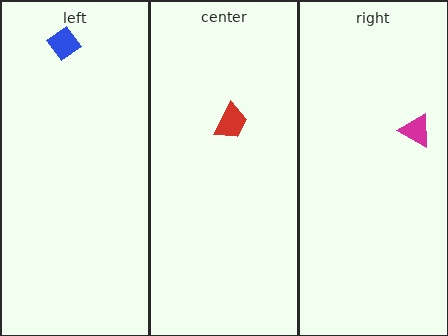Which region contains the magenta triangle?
The right region.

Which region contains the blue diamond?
The left region.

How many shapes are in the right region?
1.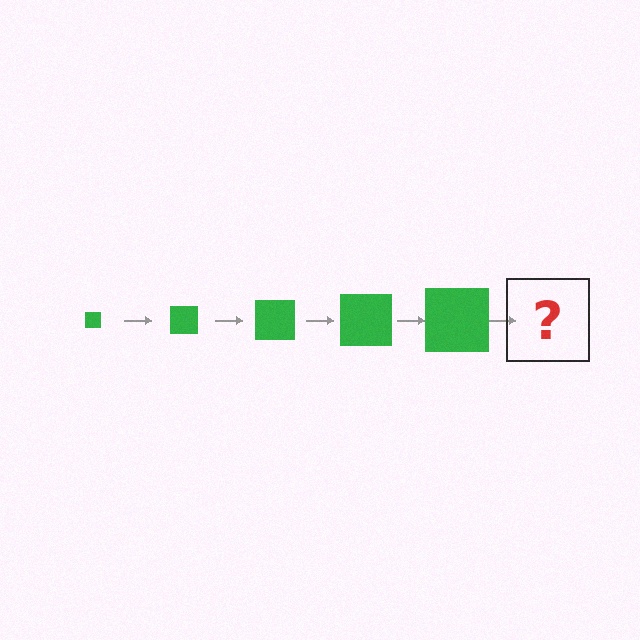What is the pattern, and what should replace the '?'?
The pattern is that the square gets progressively larger each step. The '?' should be a green square, larger than the previous one.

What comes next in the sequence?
The next element should be a green square, larger than the previous one.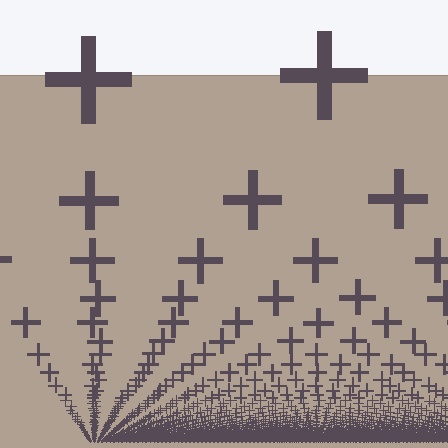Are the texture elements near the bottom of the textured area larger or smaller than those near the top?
Smaller. The gradient is inverted — elements near the bottom are smaller and denser.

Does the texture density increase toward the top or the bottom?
Density increases toward the bottom.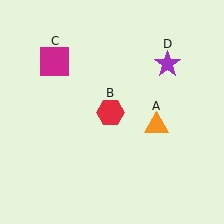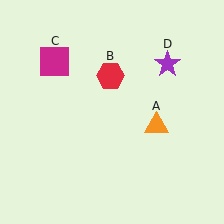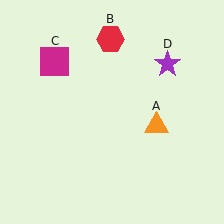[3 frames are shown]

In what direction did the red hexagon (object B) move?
The red hexagon (object B) moved up.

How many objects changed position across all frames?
1 object changed position: red hexagon (object B).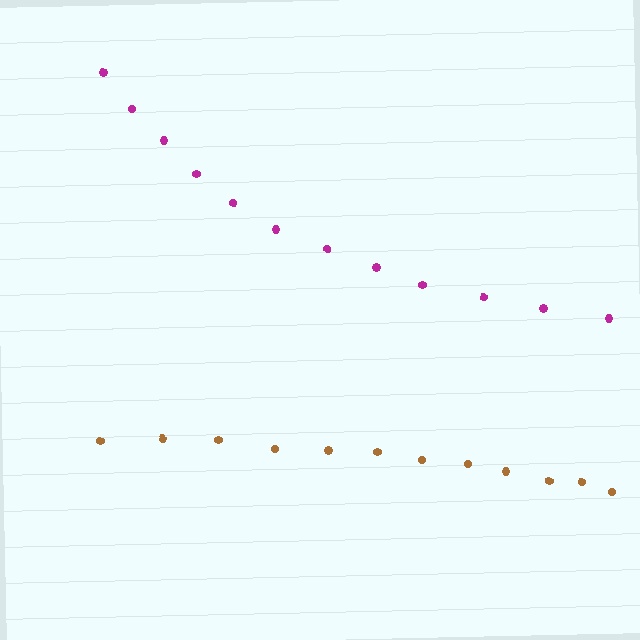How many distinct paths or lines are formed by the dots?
There are 2 distinct paths.